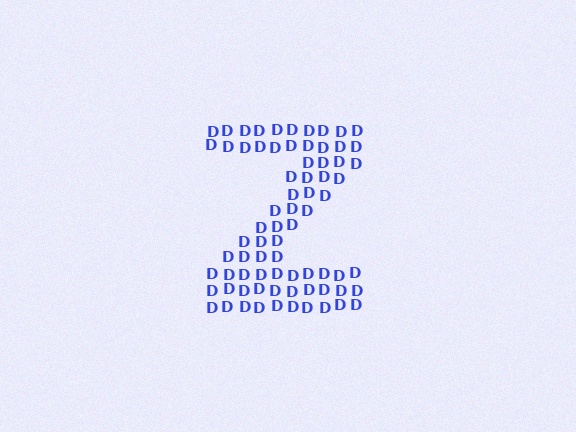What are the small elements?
The small elements are letter D's.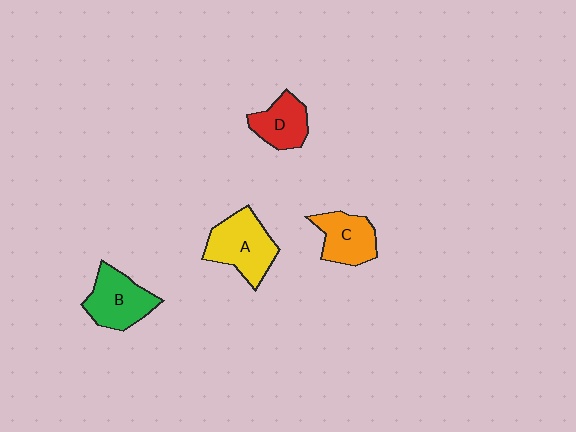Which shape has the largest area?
Shape A (yellow).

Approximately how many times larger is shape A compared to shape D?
Approximately 1.5 times.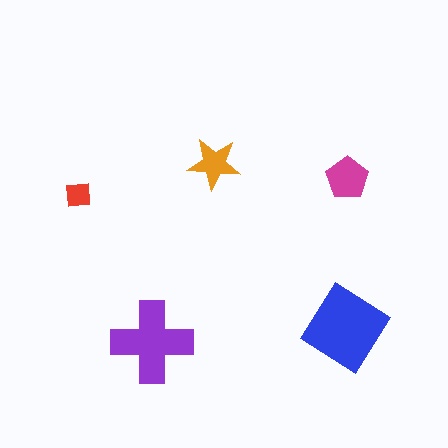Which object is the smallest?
The red square.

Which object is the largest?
The blue diamond.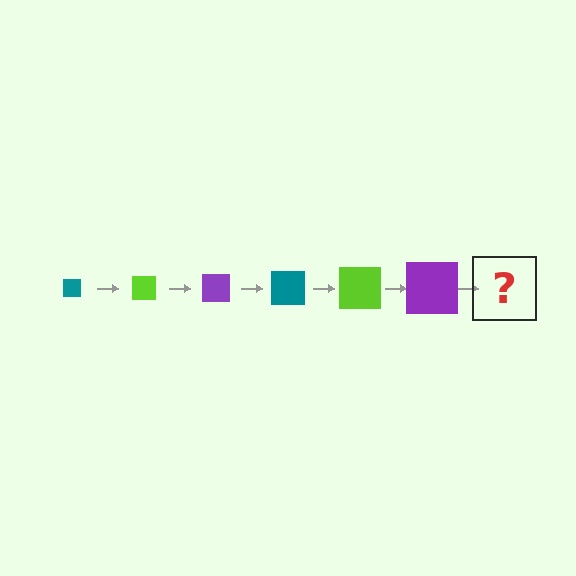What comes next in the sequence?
The next element should be a teal square, larger than the previous one.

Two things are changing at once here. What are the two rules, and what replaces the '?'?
The two rules are that the square grows larger each step and the color cycles through teal, lime, and purple. The '?' should be a teal square, larger than the previous one.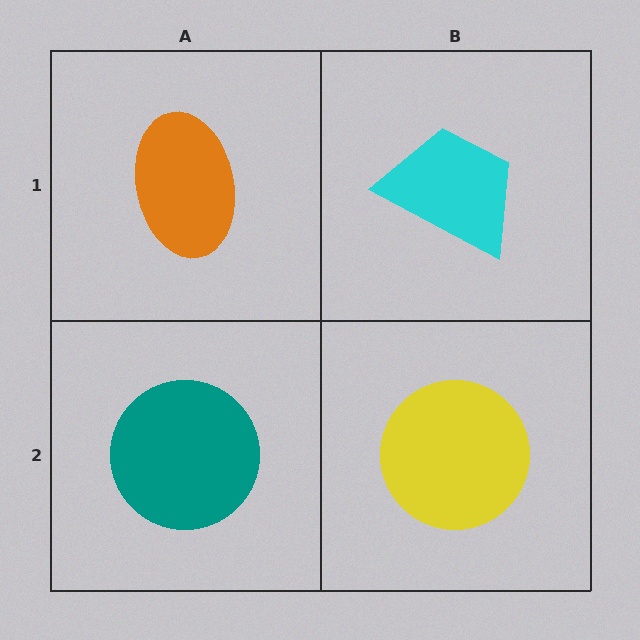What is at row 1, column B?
A cyan trapezoid.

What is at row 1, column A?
An orange ellipse.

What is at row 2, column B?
A yellow circle.